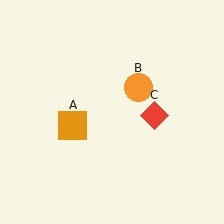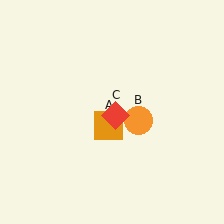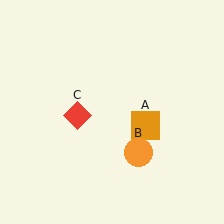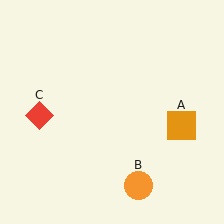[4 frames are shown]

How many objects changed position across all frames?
3 objects changed position: orange square (object A), orange circle (object B), red diamond (object C).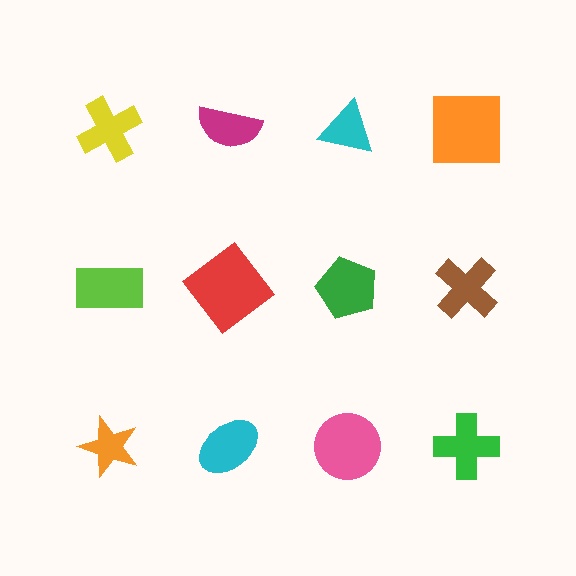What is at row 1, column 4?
An orange square.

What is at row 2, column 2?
A red diamond.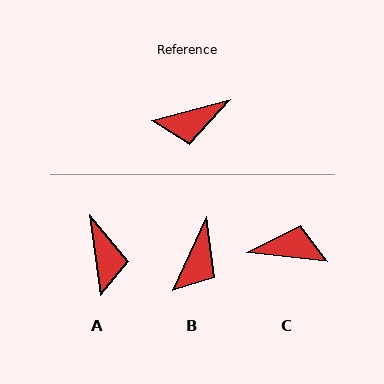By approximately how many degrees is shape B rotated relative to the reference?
Approximately 50 degrees counter-clockwise.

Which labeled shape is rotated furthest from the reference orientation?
C, about 159 degrees away.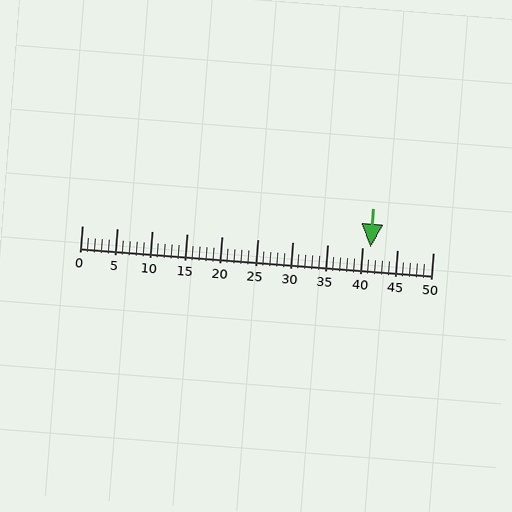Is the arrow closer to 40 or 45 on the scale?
The arrow is closer to 40.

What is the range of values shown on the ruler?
The ruler shows values from 0 to 50.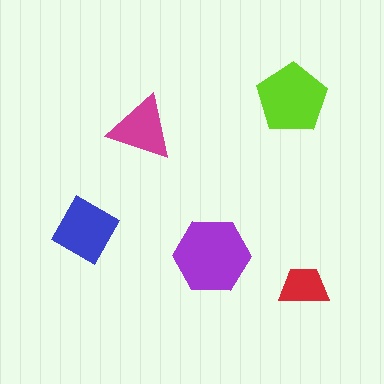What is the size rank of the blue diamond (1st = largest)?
3rd.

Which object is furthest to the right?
The red trapezoid is rightmost.